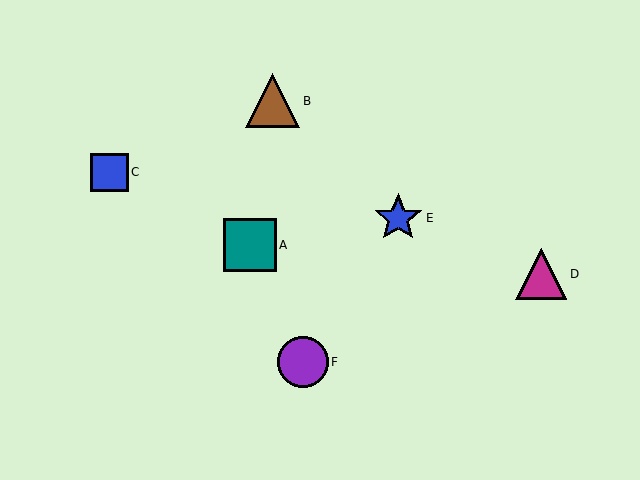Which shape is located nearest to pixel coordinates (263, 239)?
The teal square (labeled A) at (250, 245) is nearest to that location.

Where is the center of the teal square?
The center of the teal square is at (250, 245).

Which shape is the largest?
The brown triangle (labeled B) is the largest.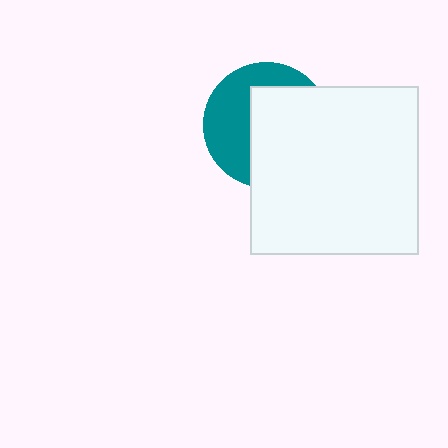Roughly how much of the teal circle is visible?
A small part of it is visible (roughly 43%).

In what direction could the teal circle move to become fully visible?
The teal circle could move left. That would shift it out from behind the white square entirely.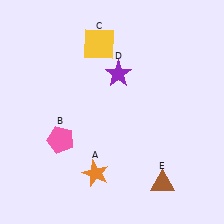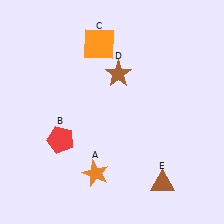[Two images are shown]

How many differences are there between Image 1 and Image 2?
There are 3 differences between the two images.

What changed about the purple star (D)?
In Image 1, D is purple. In Image 2, it changed to brown.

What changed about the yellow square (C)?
In Image 1, C is yellow. In Image 2, it changed to orange.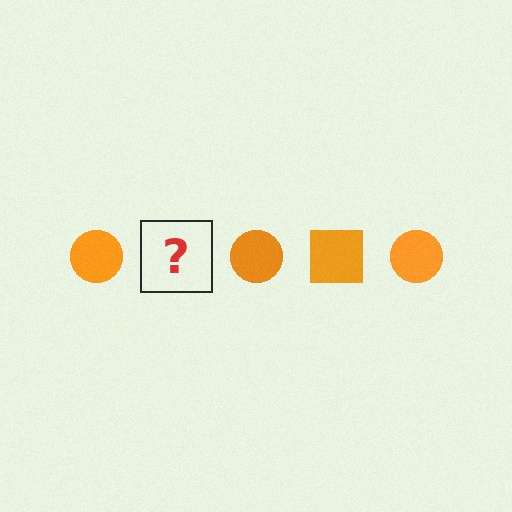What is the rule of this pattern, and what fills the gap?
The rule is that the pattern cycles through circle, square shapes in orange. The gap should be filled with an orange square.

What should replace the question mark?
The question mark should be replaced with an orange square.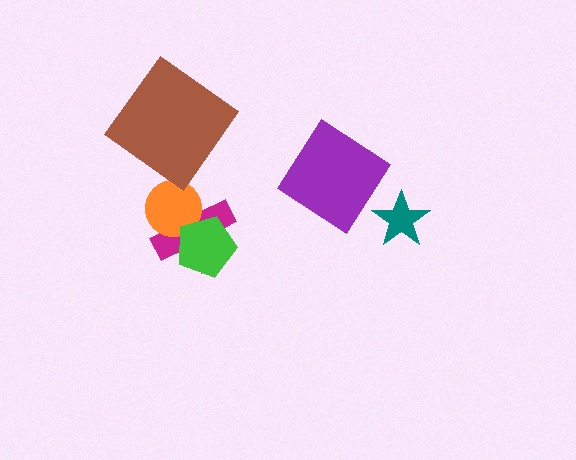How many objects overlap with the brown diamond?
0 objects overlap with the brown diamond.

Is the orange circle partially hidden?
Yes, it is partially covered by another shape.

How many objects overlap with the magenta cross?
2 objects overlap with the magenta cross.